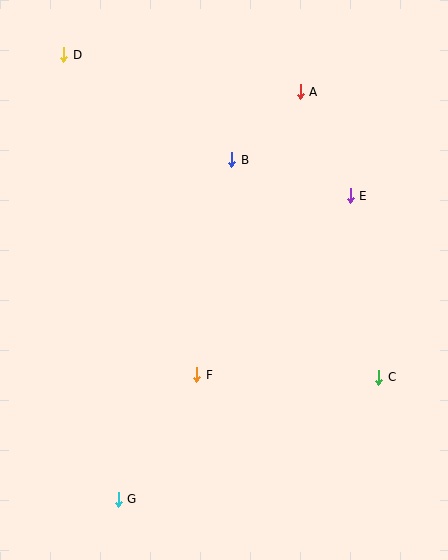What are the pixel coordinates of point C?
Point C is at (379, 377).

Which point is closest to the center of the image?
Point F at (197, 375) is closest to the center.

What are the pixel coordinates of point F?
Point F is at (197, 375).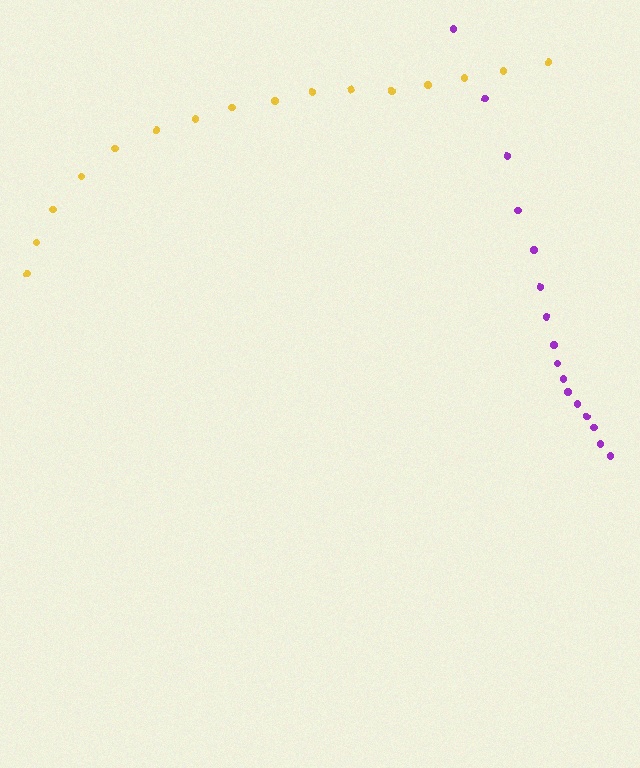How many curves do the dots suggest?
There are 2 distinct paths.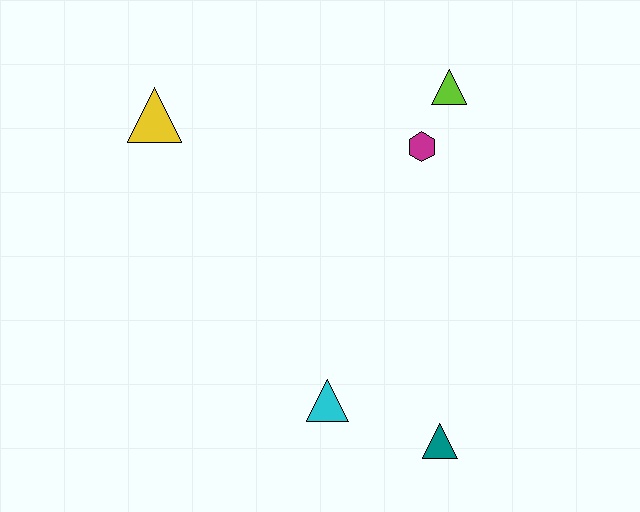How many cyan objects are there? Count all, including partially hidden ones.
There is 1 cyan object.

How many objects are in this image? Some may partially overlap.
There are 5 objects.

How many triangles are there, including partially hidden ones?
There are 4 triangles.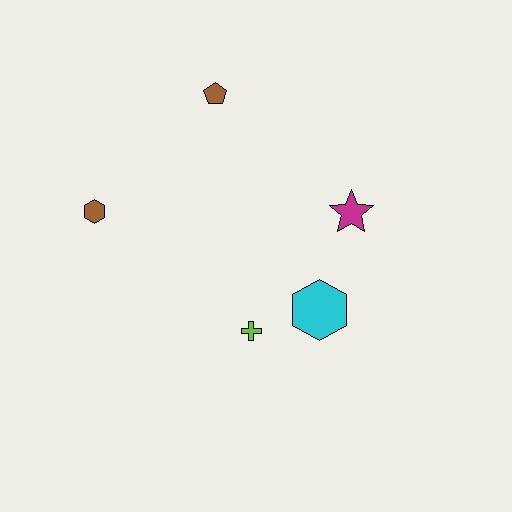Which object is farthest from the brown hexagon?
The magenta star is farthest from the brown hexagon.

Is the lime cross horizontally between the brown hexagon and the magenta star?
Yes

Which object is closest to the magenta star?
The cyan hexagon is closest to the magenta star.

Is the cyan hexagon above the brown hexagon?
No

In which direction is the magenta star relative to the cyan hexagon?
The magenta star is above the cyan hexagon.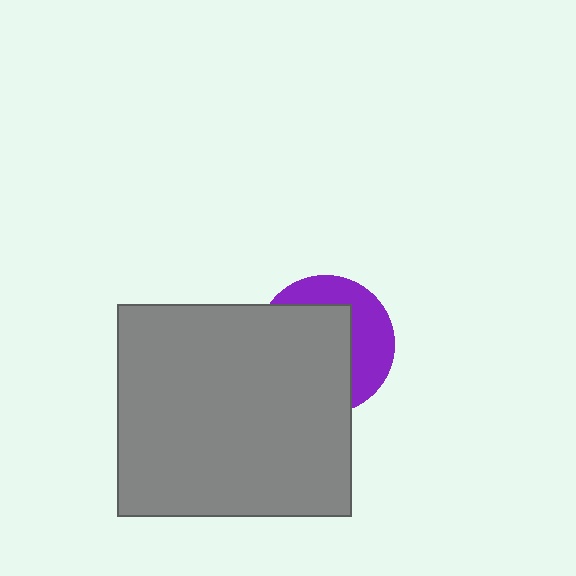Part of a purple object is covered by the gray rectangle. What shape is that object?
It is a circle.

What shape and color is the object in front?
The object in front is a gray rectangle.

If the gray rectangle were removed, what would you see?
You would see the complete purple circle.